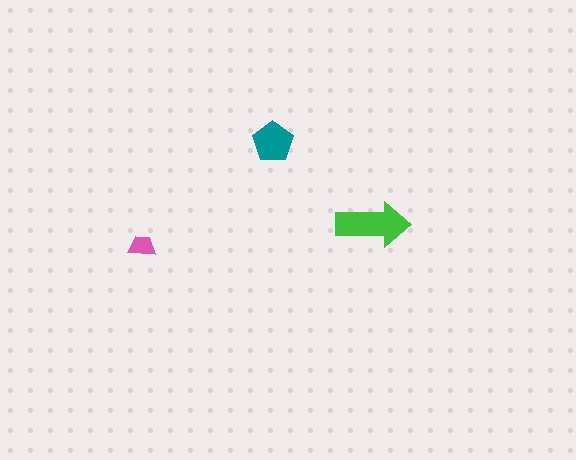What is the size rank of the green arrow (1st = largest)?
1st.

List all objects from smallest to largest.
The pink trapezoid, the teal pentagon, the green arrow.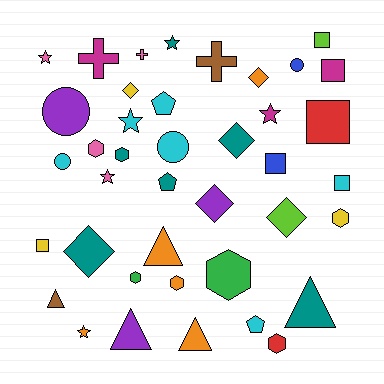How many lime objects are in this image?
There are 2 lime objects.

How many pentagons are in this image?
There are 3 pentagons.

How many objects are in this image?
There are 40 objects.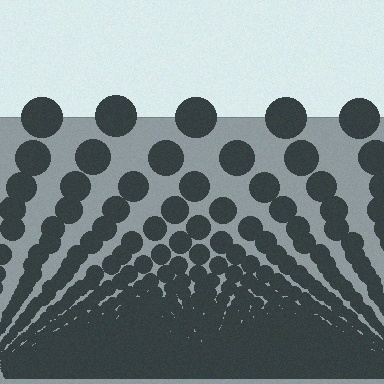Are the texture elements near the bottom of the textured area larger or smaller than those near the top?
Smaller. The gradient is inverted — elements near the bottom are smaller and denser.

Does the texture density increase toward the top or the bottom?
Density increases toward the bottom.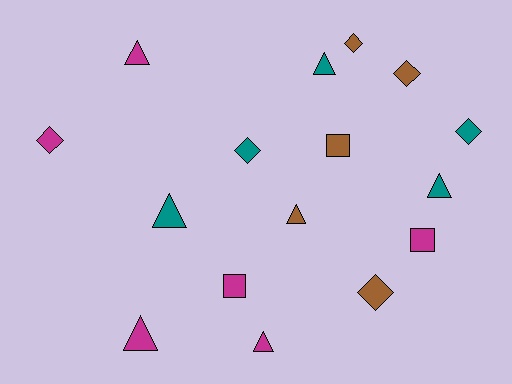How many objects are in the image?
There are 16 objects.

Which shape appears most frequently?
Triangle, with 7 objects.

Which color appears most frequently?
Magenta, with 6 objects.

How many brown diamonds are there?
There are 3 brown diamonds.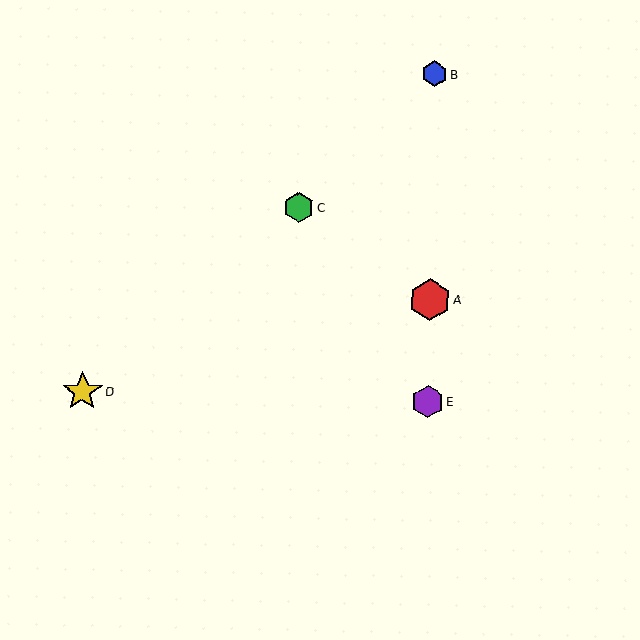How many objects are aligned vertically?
3 objects (A, B, E) are aligned vertically.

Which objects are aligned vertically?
Objects A, B, E are aligned vertically.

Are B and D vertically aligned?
No, B is at x≈435 and D is at x≈82.